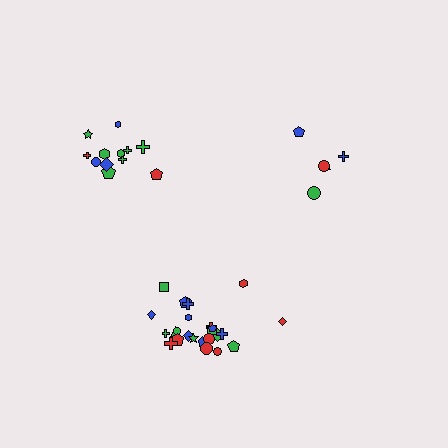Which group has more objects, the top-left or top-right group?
The top-left group.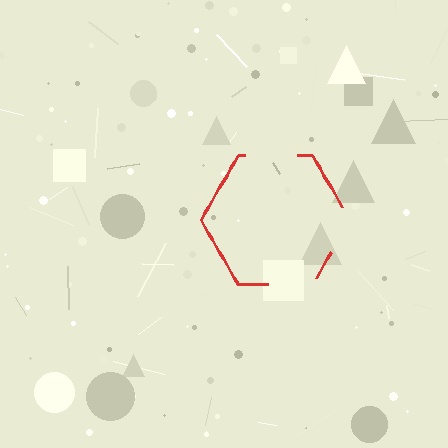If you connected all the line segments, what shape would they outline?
They would outline a hexagon.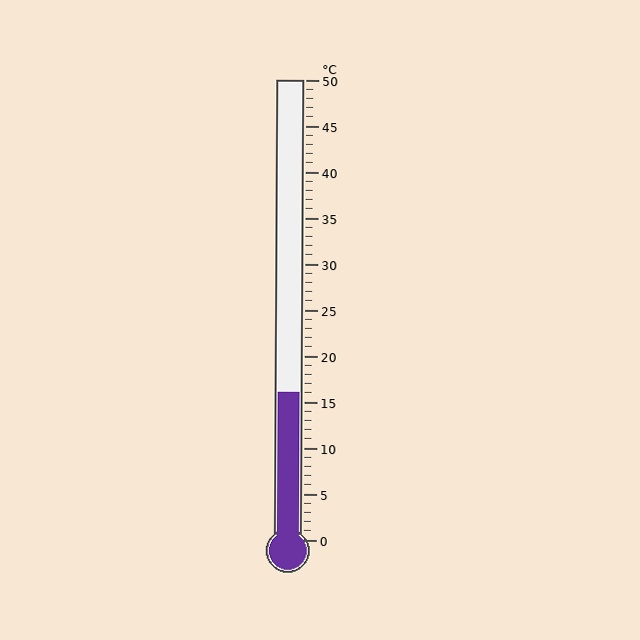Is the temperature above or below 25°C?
The temperature is below 25°C.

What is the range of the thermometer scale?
The thermometer scale ranges from 0°C to 50°C.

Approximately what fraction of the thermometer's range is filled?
The thermometer is filled to approximately 30% of its range.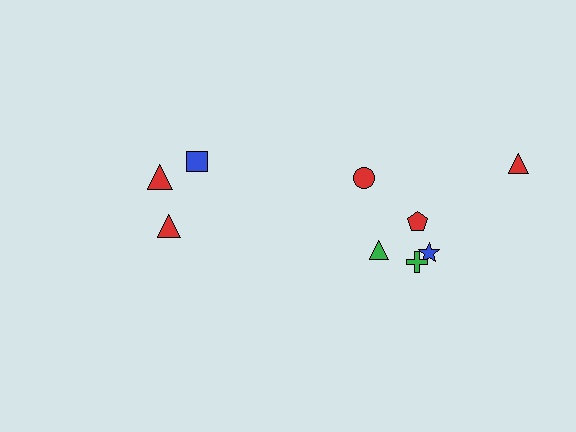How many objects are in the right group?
There are 6 objects.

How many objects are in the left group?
There are 3 objects.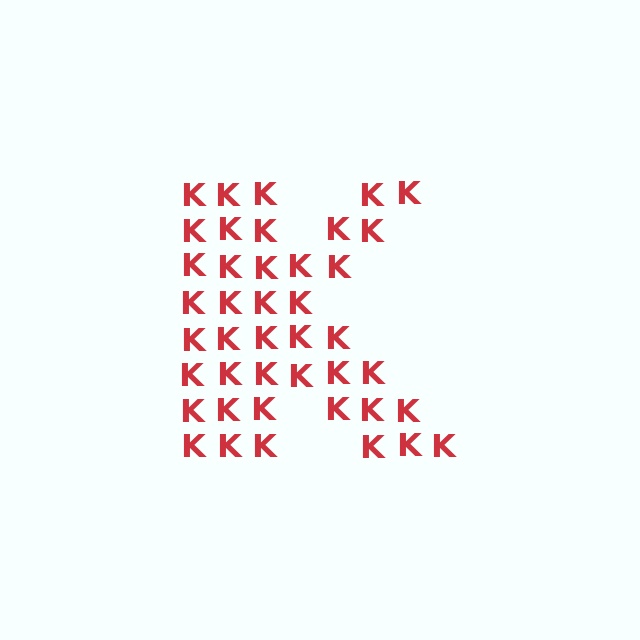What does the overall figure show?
The overall figure shows the letter K.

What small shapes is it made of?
It is made of small letter K's.